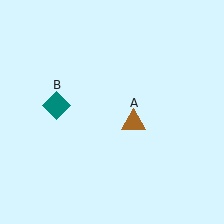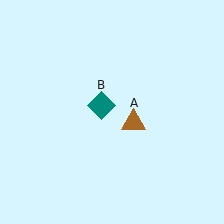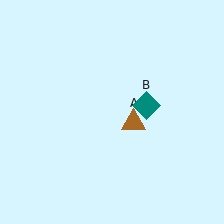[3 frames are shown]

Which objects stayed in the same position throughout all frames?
Brown triangle (object A) remained stationary.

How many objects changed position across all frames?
1 object changed position: teal diamond (object B).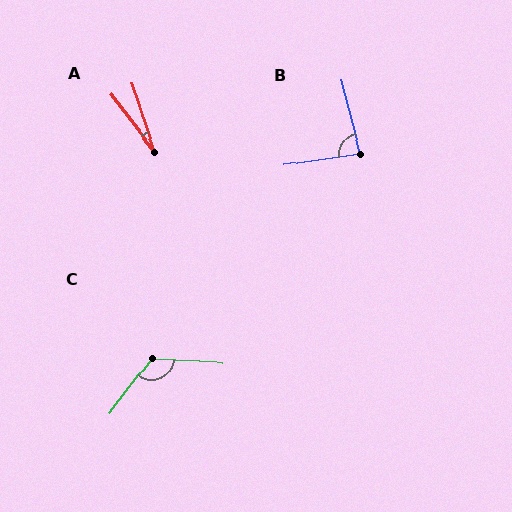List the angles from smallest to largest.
A (20°), B (84°), C (124°).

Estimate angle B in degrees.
Approximately 84 degrees.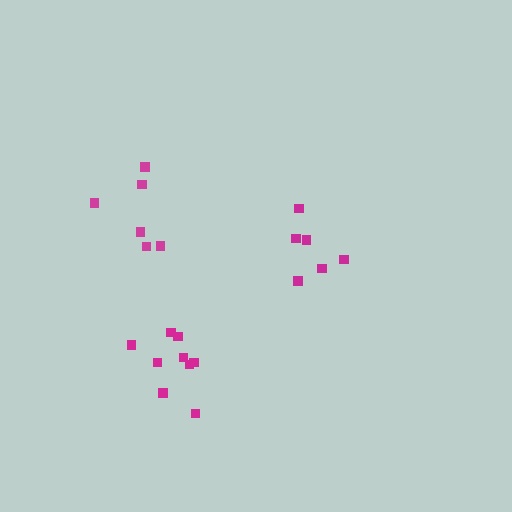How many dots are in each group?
Group 1: 6 dots, Group 2: 6 dots, Group 3: 9 dots (21 total).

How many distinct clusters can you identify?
There are 3 distinct clusters.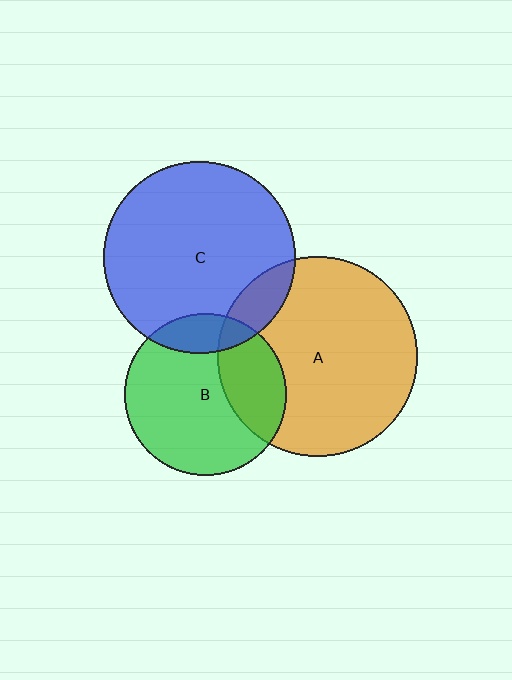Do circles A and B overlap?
Yes.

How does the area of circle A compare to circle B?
Approximately 1.5 times.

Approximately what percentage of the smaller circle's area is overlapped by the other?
Approximately 30%.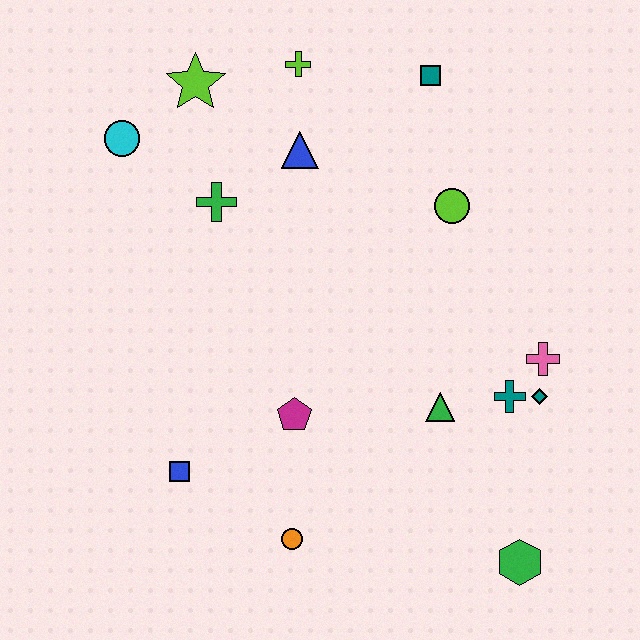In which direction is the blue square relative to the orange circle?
The blue square is to the left of the orange circle.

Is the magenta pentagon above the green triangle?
No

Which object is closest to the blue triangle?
The lime cross is closest to the blue triangle.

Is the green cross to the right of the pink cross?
No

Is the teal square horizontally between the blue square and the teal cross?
Yes